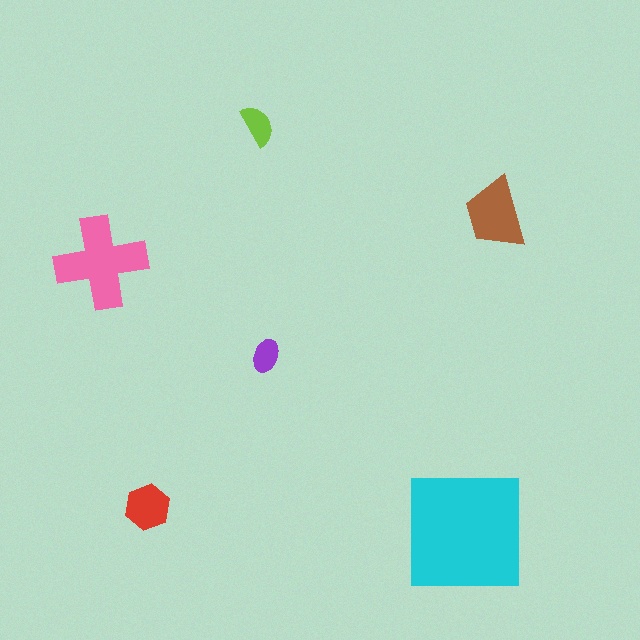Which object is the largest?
The cyan square.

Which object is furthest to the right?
The brown trapezoid is rightmost.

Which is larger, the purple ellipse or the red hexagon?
The red hexagon.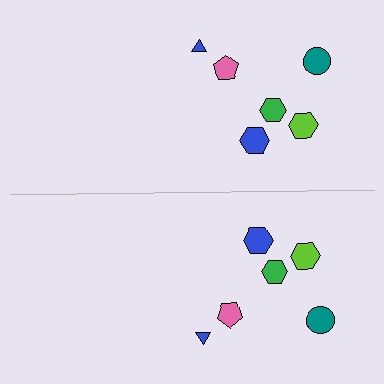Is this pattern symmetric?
Yes, this pattern has bilateral (reflection) symmetry.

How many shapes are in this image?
There are 12 shapes in this image.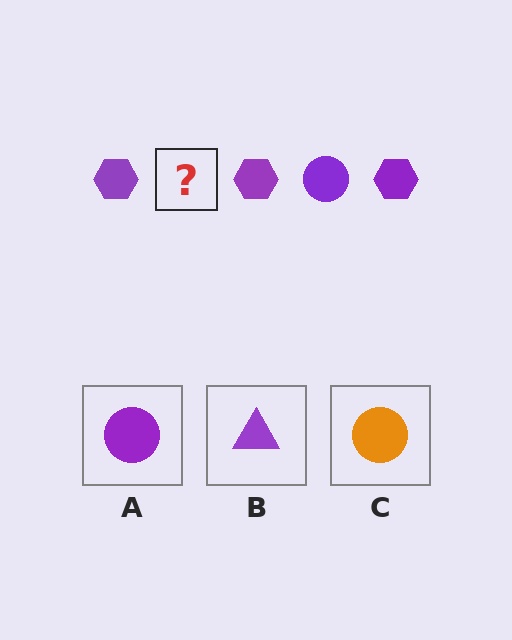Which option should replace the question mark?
Option A.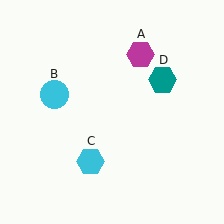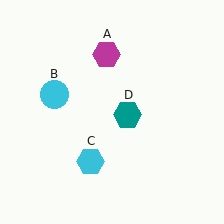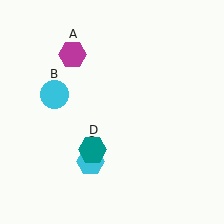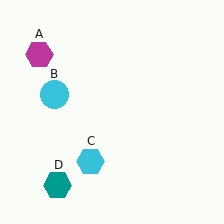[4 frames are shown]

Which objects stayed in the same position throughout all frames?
Cyan circle (object B) and cyan hexagon (object C) remained stationary.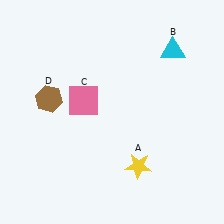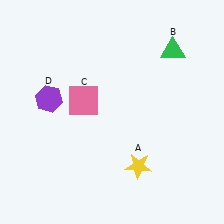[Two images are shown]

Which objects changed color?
B changed from cyan to green. D changed from brown to purple.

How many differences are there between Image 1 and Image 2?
There are 2 differences between the two images.